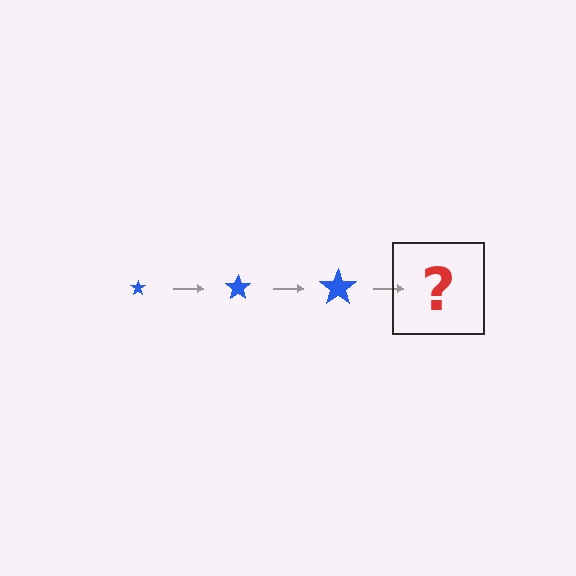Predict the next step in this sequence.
The next step is a blue star, larger than the previous one.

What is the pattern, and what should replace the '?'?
The pattern is that the star gets progressively larger each step. The '?' should be a blue star, larger than the previous one.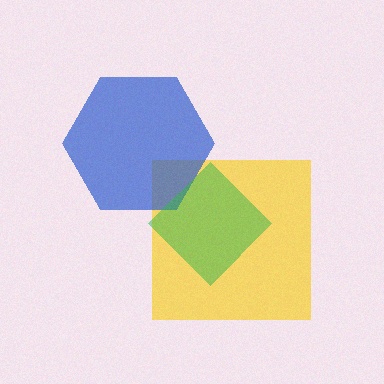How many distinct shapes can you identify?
There are 3 distinct shapes: a yellow square, a blue hexagon, a green diamond.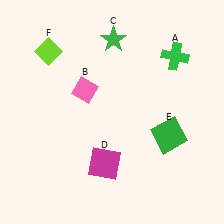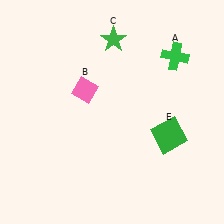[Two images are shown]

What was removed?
The magenta square (D), the lime diamond (F) were removed in Image 2.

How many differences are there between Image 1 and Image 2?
There are 2 differences between the two images.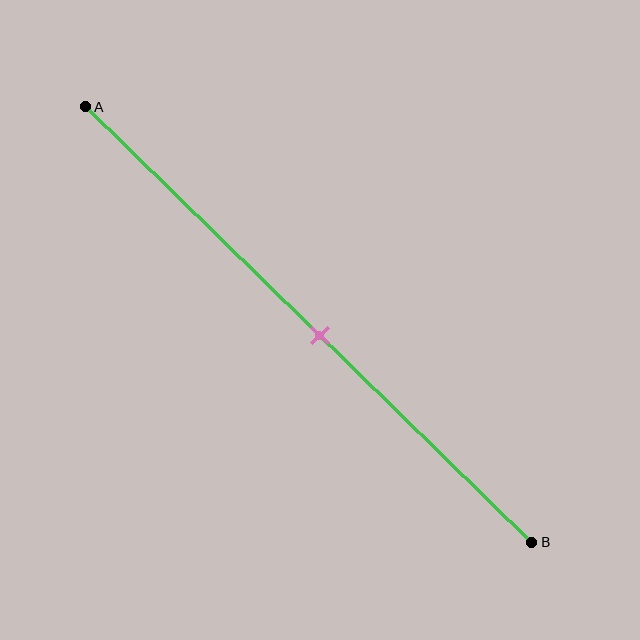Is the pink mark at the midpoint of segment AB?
Yes, the mark is approximately at the midpoint.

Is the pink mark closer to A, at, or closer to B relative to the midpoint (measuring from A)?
The pink mark is approximately at the midpoint of segment AB.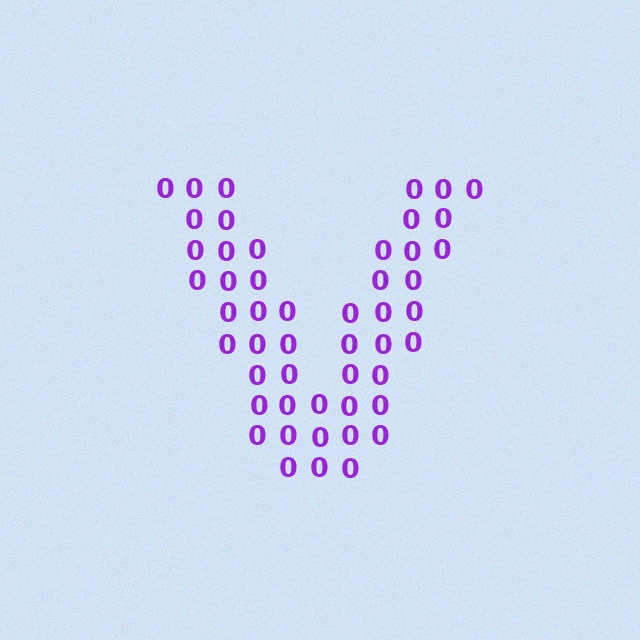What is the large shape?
The large shape is the letter V.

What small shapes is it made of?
It is made of small digit 0's.